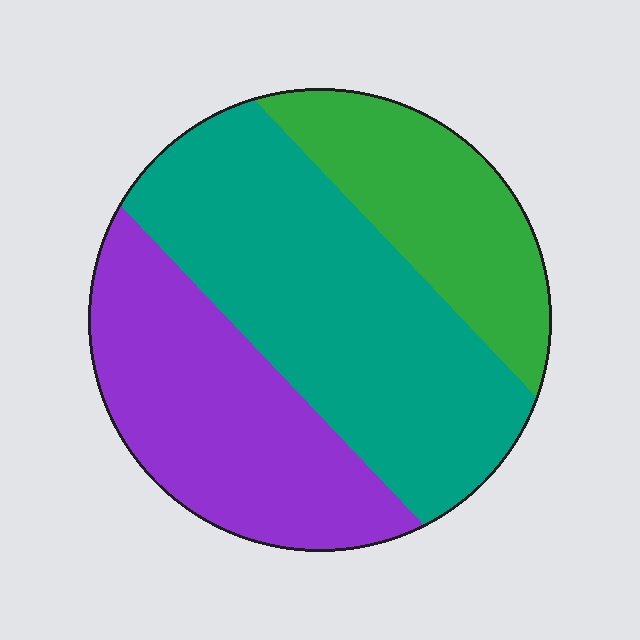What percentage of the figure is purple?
Purple takes up about one third (1/3) of the figure.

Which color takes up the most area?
Teal, at roughly 45%.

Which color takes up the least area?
Green, at roughly 20%.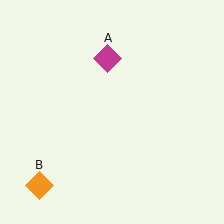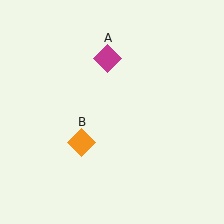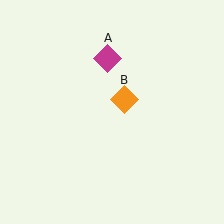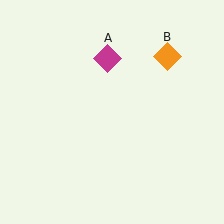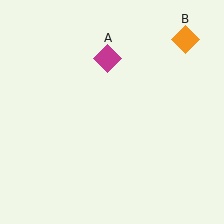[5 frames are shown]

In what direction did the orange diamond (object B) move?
The orange diamond (object B) moved up and to the right.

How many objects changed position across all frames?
1 object changed position: orange diamond (object B).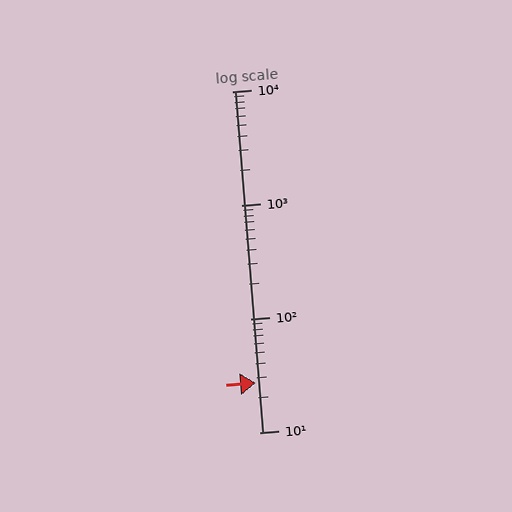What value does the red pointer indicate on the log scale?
The pointer indicates approximately 27.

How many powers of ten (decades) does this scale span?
The scale spans 3 decades, from 10 to 10000.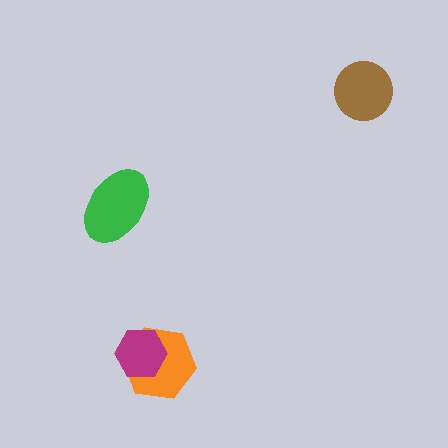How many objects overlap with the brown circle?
0 objects overlap with the brown circle.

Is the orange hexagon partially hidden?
Yes, it is partially covered by another shape.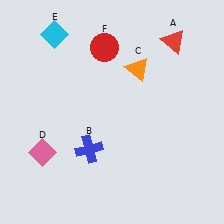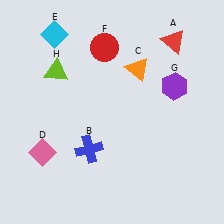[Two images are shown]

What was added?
A purple hexagon (G), a lime triangle (H) were added in Image 2.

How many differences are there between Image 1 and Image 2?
There are 2 differences between the two images.